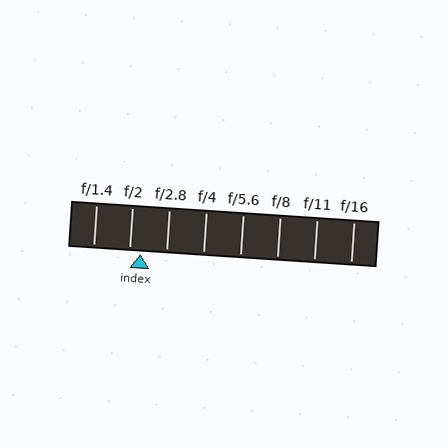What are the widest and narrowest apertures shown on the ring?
The widest aperture shown is f/1.4 and the narrowest is f/16.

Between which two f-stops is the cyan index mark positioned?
The index mark is between f/2 and f/2.8.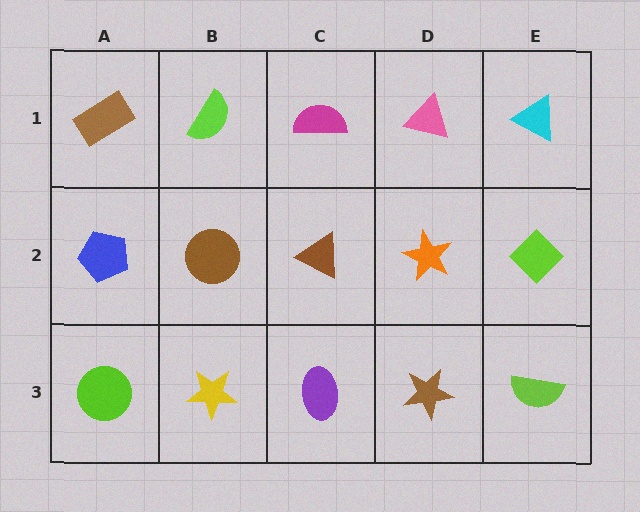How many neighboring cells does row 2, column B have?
4.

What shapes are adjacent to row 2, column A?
A brown rectangle (row 1, column A), a lime circle (row 3, column A), a brown circle (row 2, column B).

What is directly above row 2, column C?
A magenta semicircle.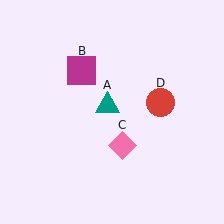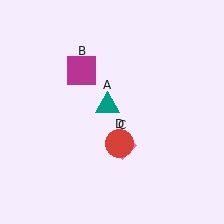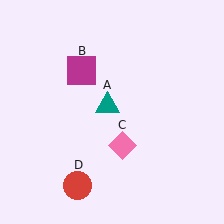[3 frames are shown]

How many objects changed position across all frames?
1 object changed position: red circle (object D).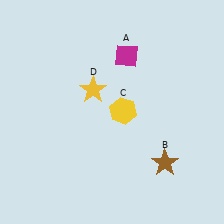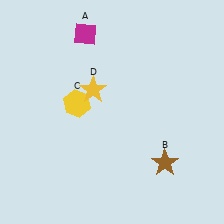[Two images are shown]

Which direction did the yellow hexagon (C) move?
The yellow hexagon (C) moved left.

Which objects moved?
The objects that moved are: the magenta diamond (A), the yellow hexagon (C).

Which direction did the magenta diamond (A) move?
The magenta diamond (A) moved left.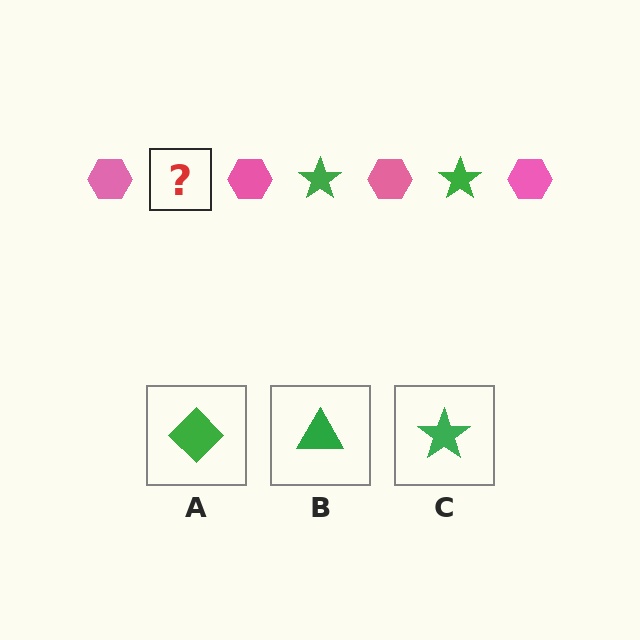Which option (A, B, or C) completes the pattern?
C.